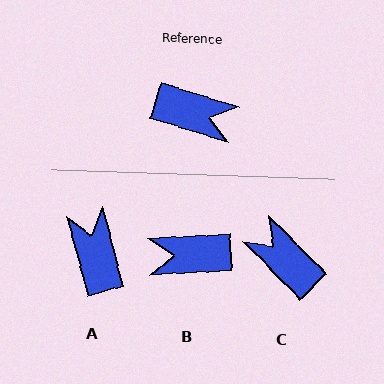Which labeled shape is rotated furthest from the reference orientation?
B, about 159 degrees away.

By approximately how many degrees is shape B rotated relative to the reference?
Approximately 159 degrees clockwise.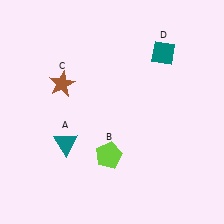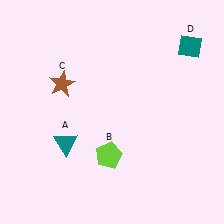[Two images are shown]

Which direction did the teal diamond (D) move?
The teal diamond (D) moved right.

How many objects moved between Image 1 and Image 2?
1 object moved between the two images.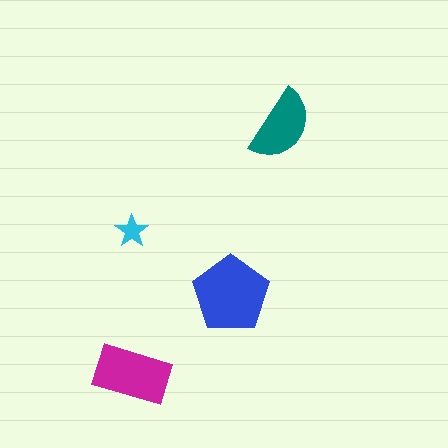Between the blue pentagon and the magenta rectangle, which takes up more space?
The blue pentagon.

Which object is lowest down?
The magenta rectangle is bottommost.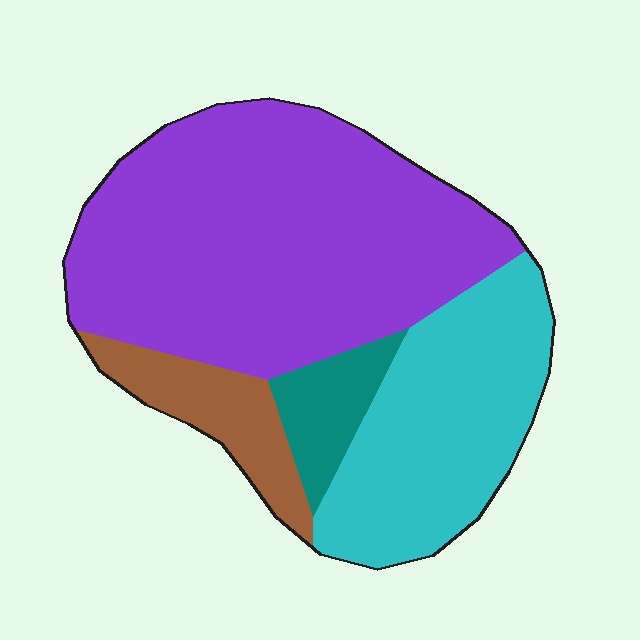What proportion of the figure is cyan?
Cyan covers roughly 30% of the figure.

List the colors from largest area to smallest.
From largest to smallest: purple, cyan, brown, teal.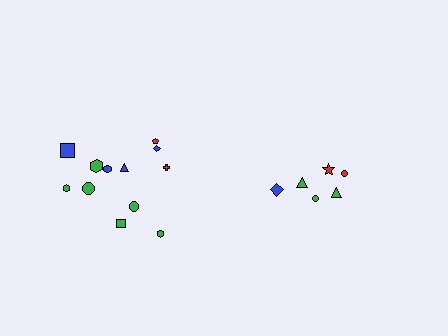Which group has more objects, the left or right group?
The left group.